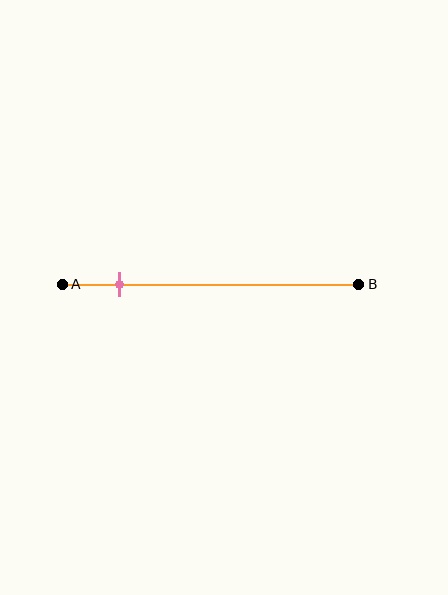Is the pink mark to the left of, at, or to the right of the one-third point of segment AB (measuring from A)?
The pink mark is to the left of the one-third point of segment AB.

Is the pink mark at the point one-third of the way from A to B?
No, the mark is at about 20% from A, not at the 33% one-third point.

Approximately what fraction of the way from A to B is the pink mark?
The pink mark is approximately 20% of the way from A to B.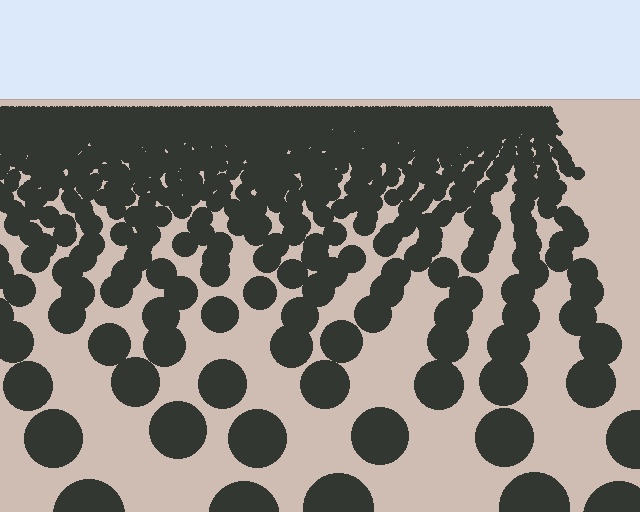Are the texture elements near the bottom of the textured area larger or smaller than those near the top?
Larger. Near the bottom, elements are closer to the viewer and appear at a bigger on-screen size.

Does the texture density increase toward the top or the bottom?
Density increases toward the top.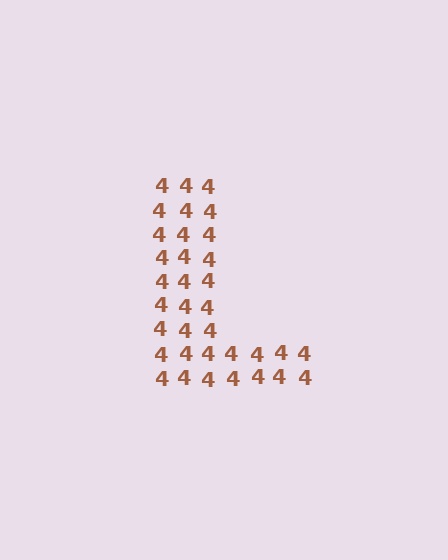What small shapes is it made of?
It is made of small digit 4's.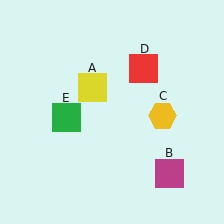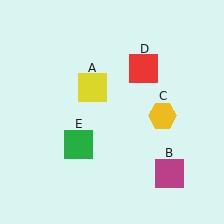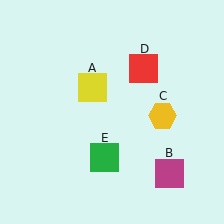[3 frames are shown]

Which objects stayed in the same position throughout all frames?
Yellow square (object A) and magenta square (object B) and yellow hexagon (object C) and red square (object D) remained stationary.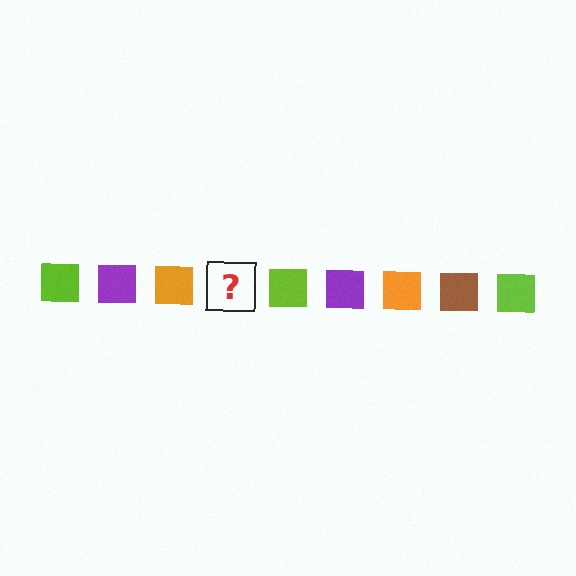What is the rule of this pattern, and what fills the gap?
The rule is that the pattern cycles through lime, purple, orange, brown squares. The gap should be filled with a brown square.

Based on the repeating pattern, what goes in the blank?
The blank should be a brown square.